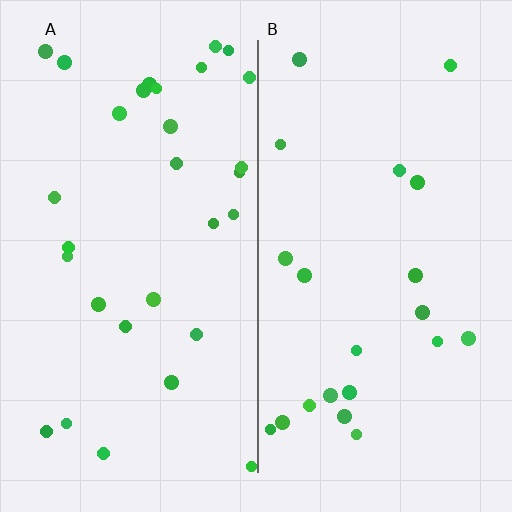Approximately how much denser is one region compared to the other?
Approximately 1.5× — region A over region B.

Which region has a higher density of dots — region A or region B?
A (the left).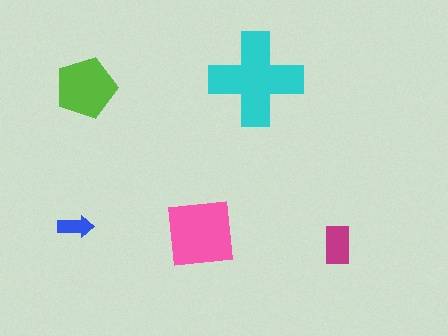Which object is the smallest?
The blue arrow.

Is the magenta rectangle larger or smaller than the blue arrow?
Larger.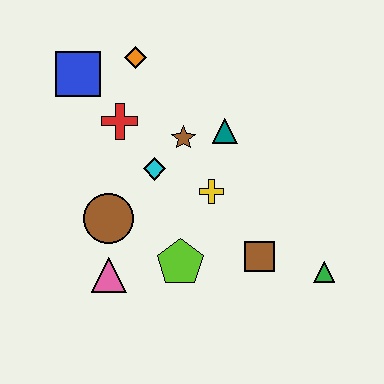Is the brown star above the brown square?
Yes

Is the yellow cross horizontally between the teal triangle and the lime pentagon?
Yes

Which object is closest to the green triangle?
The brown square is closest to the green triangle.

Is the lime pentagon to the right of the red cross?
Yes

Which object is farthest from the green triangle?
The blue square is farthest from the green triangle.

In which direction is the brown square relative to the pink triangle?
The brown square is to the right of the pink triangle.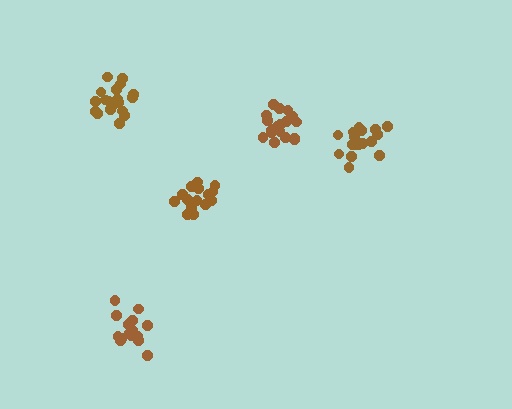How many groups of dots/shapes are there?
There are 5 groups.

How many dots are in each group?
Group 1: 18 dots, Group 2: 15 dots, Group 3: 19 dots, Group 4: 15 dots, Group 5: 19 dots (86 total).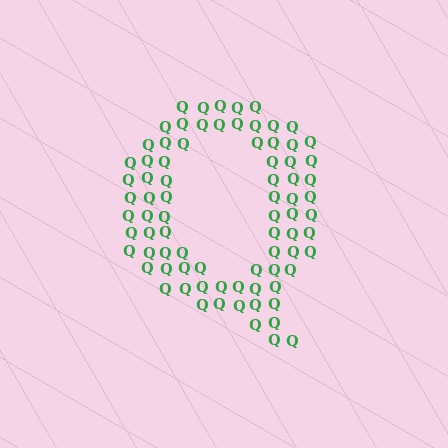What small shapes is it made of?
It is made of small letter Q's.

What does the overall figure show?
The overall figure shows the letter Q.